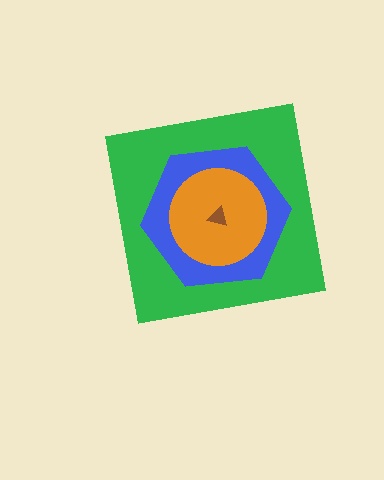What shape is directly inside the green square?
The blue hexagon.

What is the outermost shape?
The green square.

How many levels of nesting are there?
4.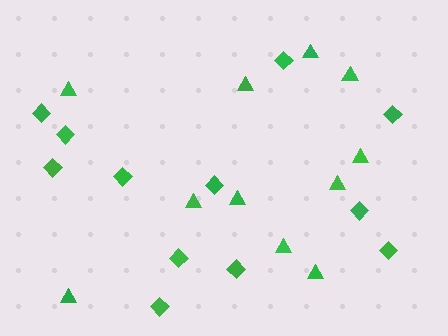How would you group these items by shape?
There are 2 groups: one group of triangles (11) and one group of diamonds (12).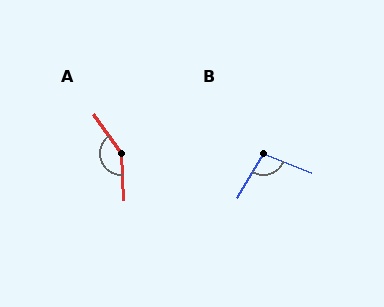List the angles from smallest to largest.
B (99°), A (148°).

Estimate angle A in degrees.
Approximately 148 degrees.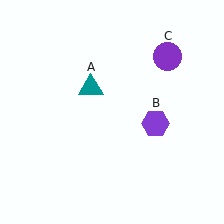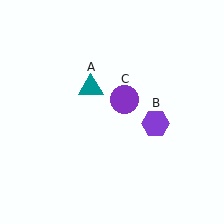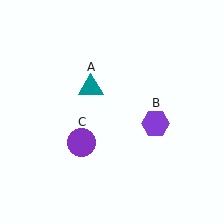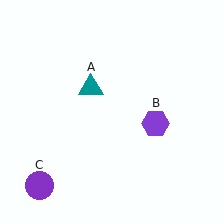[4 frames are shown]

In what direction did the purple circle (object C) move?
The purple circle (object C) moved down and to the left.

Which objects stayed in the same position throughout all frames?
Teal triangle (object A) and purple hexagon (object B) remained stationary.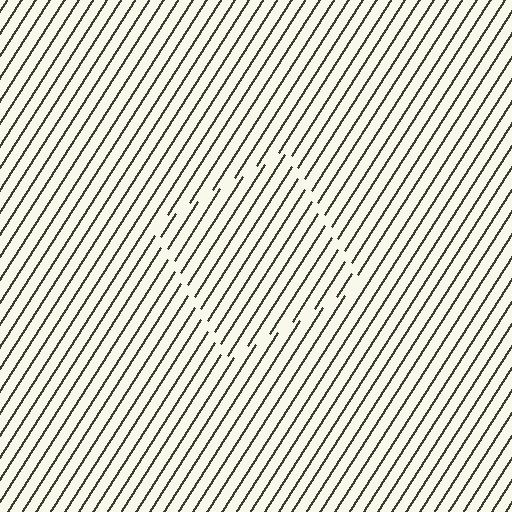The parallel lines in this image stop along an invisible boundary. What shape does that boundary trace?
An illusory square. The interior of the shape contains the same grating, shifted by half a period — the contour is defined by the phase discontinuity where line-ends from the inner and outer gratings abut.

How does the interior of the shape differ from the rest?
The interior of the shape contains the same grating, shifted by half a period — the contour is defined by the phase discontinuity where line-ends from the inner and outer gratings abut.